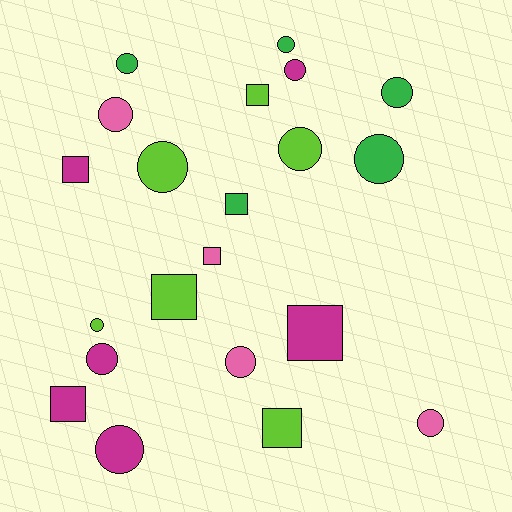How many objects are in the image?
There are 21 objects.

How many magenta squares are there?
There are 3 magenta squares.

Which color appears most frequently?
Lime, with 6 objects.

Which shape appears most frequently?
Circle, with 13 objects.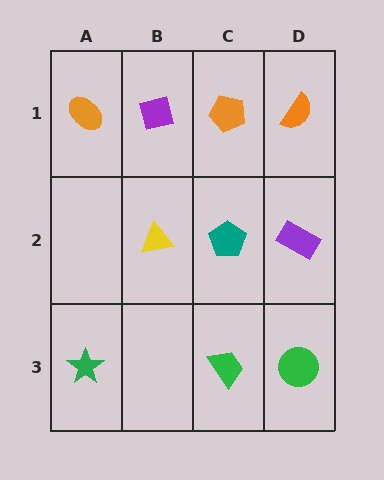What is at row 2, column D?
A purple rectangle.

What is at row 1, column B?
A purple square.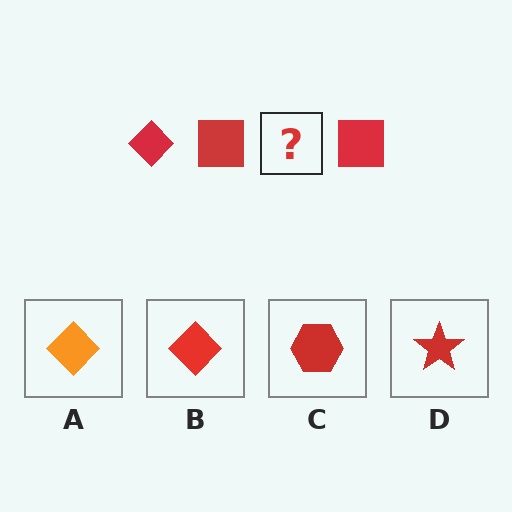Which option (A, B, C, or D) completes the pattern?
B.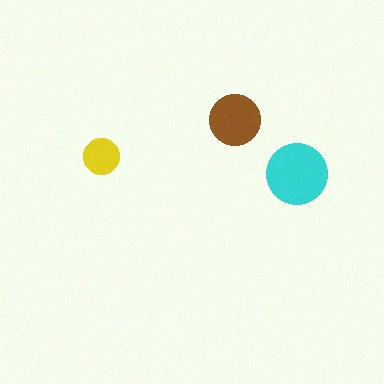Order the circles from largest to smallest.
the cyan one, the brown one, the yellow one.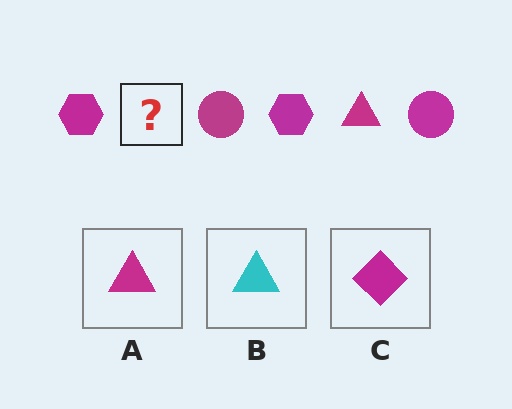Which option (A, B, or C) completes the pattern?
A.